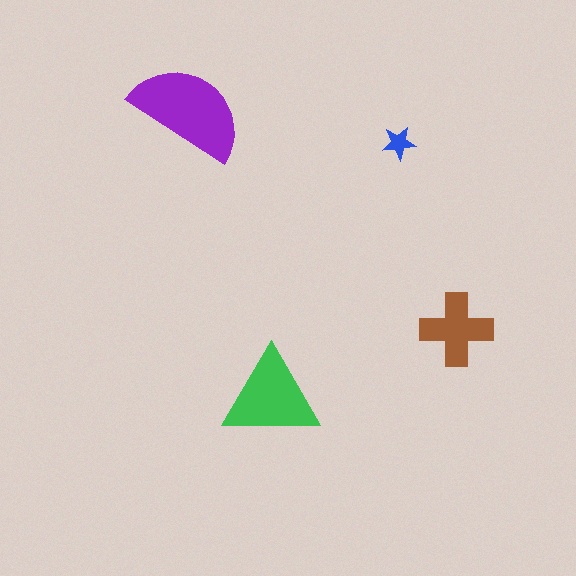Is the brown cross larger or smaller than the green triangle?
Smaller.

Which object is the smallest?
The blue star.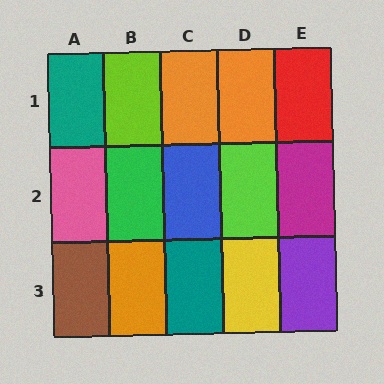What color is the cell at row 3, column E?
Purple.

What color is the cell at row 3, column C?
Teal.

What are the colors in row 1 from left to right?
Teal, lime, orange, orange, red.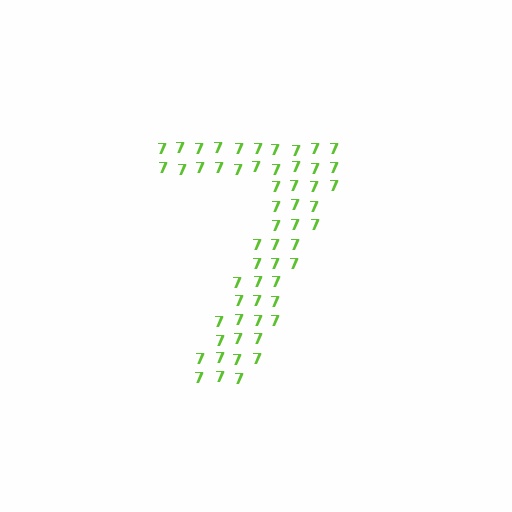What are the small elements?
The small elements are digit 7's.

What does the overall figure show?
The overall figure shows the digit 7.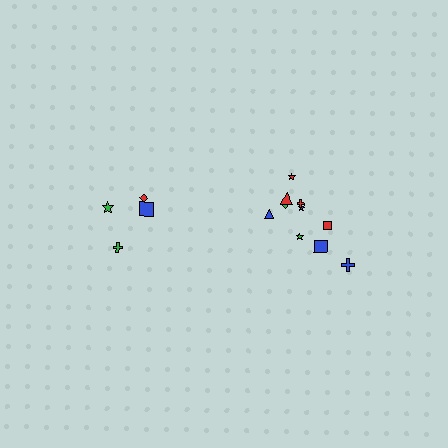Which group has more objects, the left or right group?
The right group.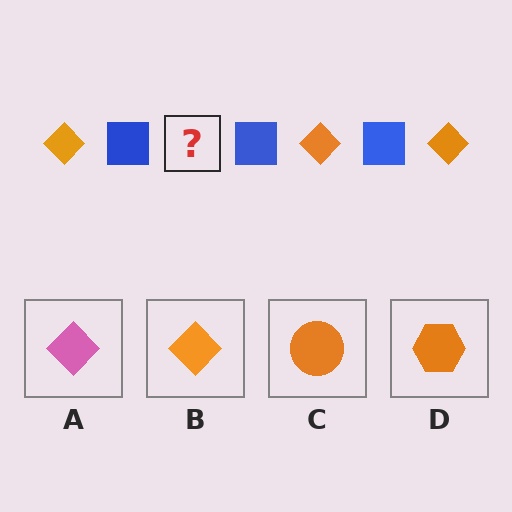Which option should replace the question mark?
Option B.